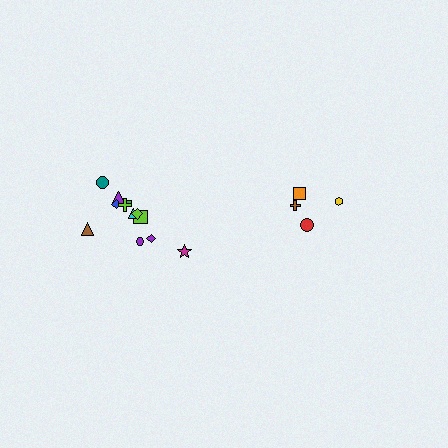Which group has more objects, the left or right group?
The left group.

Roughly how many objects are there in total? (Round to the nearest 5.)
Roughly 15 objects in total.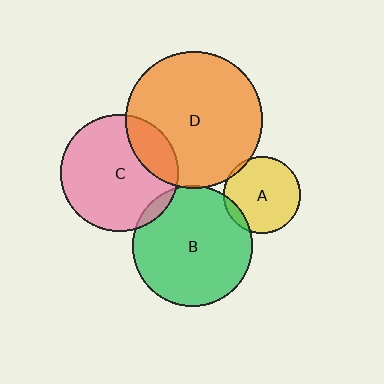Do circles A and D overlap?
Yes.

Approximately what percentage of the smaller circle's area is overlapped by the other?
Approximately 5%.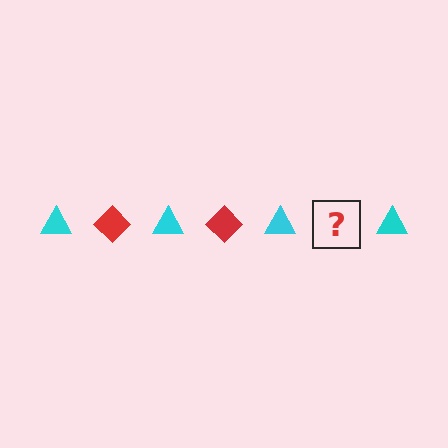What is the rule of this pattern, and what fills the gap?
The rule is that the pattern alternates between cyan triangle and red diamond. The gap should be filled with a red diamond.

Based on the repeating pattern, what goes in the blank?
The blank should be a red diamond.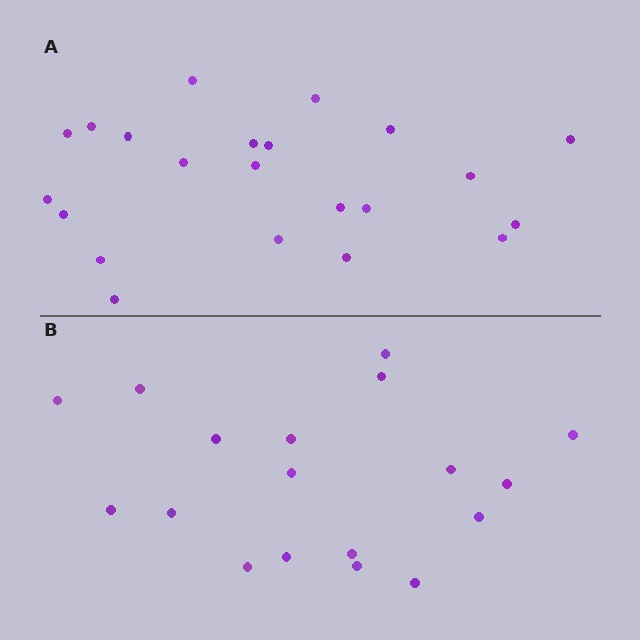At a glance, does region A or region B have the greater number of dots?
Region A (the top region) has more dots.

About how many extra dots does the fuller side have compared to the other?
Region A has about 4 more dots than region B.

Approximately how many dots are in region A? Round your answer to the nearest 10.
About 20 dots. (The exact count is 22, which rounds to 20.)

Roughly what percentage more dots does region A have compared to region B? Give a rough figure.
About 20% more.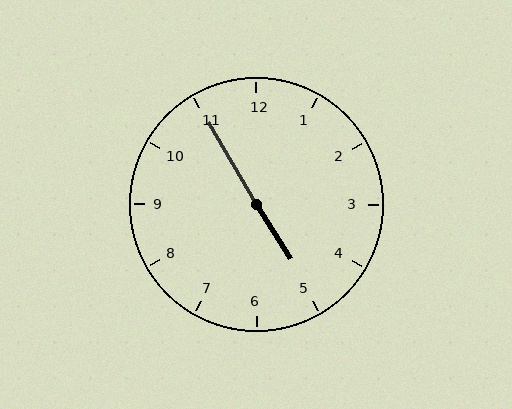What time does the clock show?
4:55.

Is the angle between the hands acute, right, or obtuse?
It is obtuse.